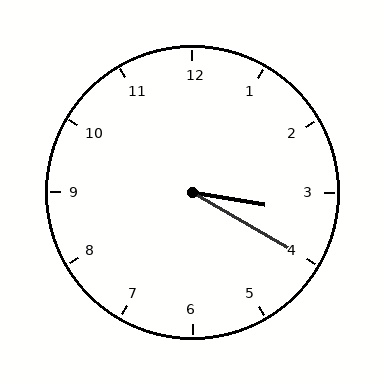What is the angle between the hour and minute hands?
Approximately 20 degrees.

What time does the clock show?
3:20.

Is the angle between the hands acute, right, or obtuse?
It is acute.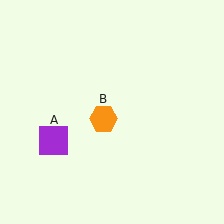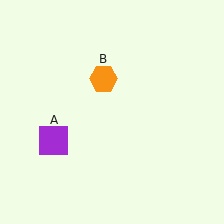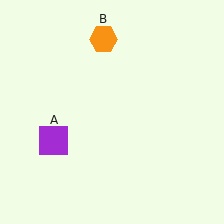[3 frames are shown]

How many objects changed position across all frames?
1 object changed position: orange hexagon (object B).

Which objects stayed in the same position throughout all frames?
Purple square (object A) remained stationary.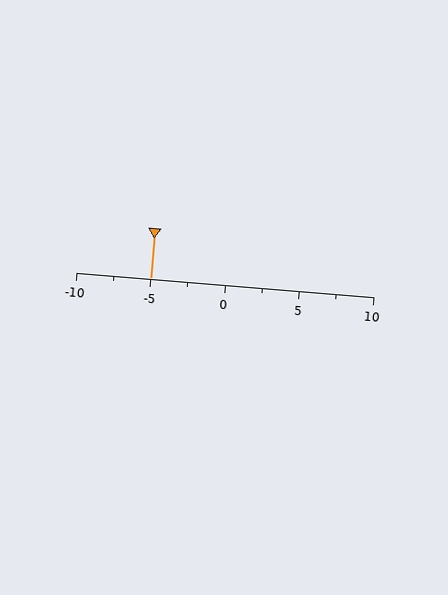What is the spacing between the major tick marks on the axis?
The major ticks are spaced 5 apart.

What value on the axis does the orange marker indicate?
The marker indicates approximately -5.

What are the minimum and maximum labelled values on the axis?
The axis runs from -10 to 10.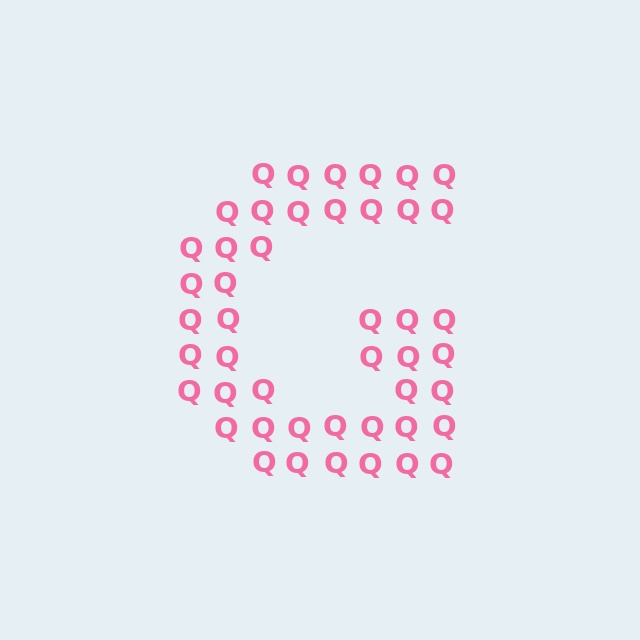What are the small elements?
The small elements are letter Q's.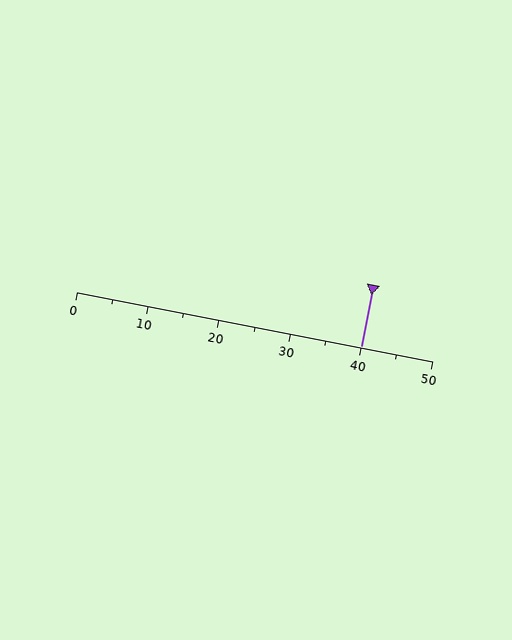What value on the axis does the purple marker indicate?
The marker indicates approximately 40.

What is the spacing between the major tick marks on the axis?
The major ticks are spaced 10 apart.